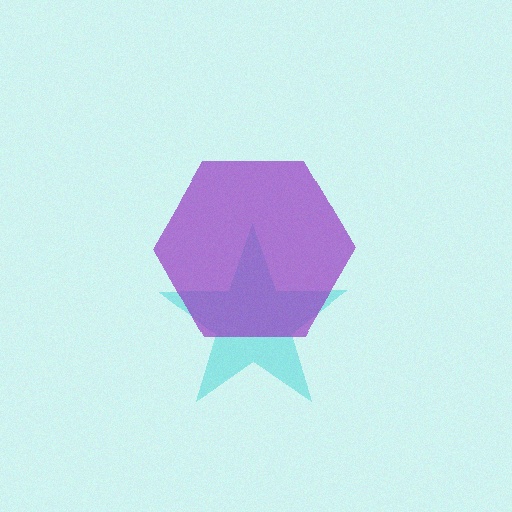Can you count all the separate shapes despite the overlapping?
Yes, there are 2 separate shapes.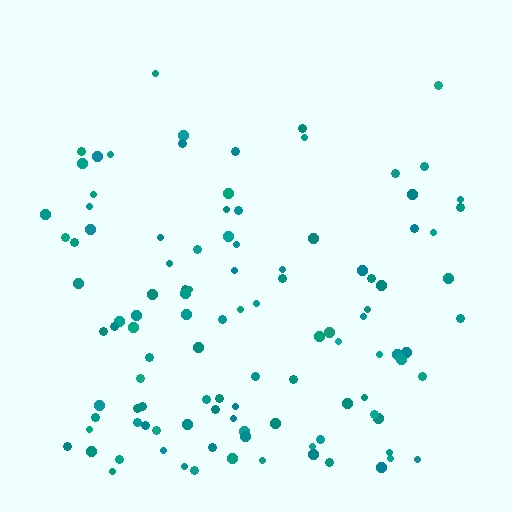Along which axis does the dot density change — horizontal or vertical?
Vertical.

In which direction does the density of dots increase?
From top to bottom, with the bottom side densest.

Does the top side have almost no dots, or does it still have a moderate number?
Still a moderate number, just noticeably fewer than the bottom.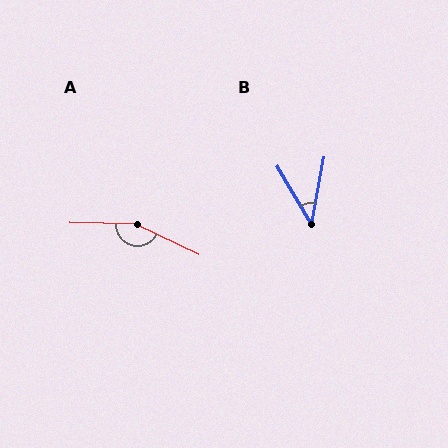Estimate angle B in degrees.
Approximately 40 degrees.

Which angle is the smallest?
B, at approximately 40 degrees.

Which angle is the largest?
A, at approximately 156 degrees.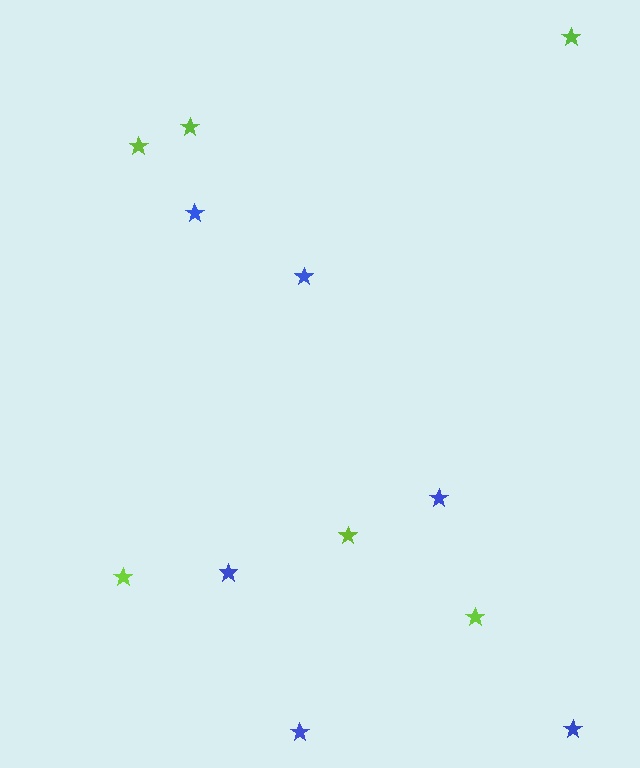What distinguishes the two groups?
There are 2 groups: one group of blue stars (6) and one group of lime stars (6).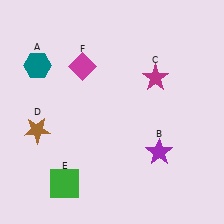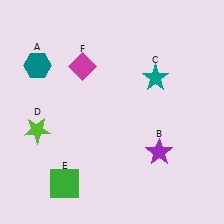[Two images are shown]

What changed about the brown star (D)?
In Image 1, D is brown. In Image 2, it changed to lime.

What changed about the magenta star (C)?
In Image 1, C is magenta. In Image 2, it changed to teal.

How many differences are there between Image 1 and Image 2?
There are 2 differences between the two images.